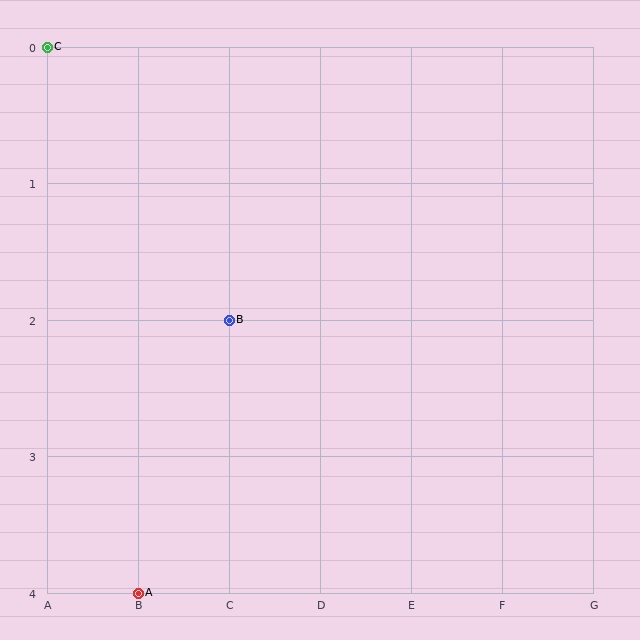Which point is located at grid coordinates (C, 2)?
Point B is at (C, 2).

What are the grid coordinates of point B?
Point B is at grid coordinates (C, 2).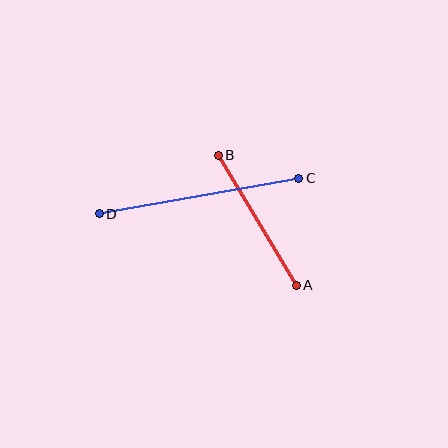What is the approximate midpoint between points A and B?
The midpoint is at approximately (257, 220) pixels.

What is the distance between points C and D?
The distance is approximately 203 pixels.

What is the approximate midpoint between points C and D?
The midpoint is at approximately (199, 196) pixels.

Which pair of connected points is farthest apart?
Points C and D are farthest apart.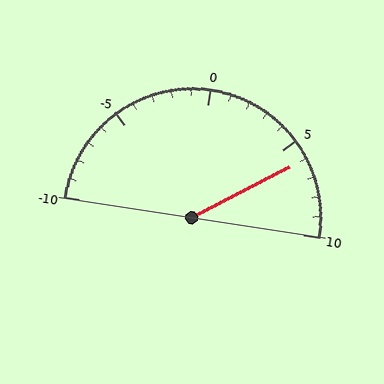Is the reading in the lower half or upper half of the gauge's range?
The reading is in the upper half of the range (-10 to 10).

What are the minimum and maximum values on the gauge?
The gauge ranges from -10 to 10.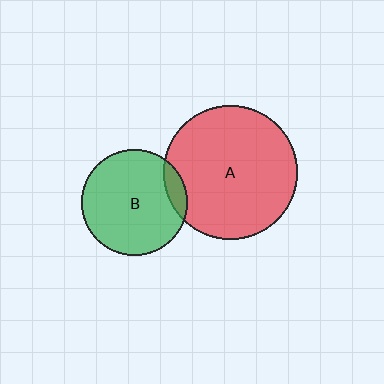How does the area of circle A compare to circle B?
Approximately 1.6 times.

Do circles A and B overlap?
Yes.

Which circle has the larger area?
Circle A (red).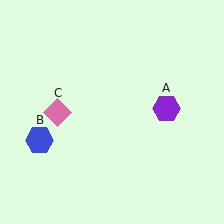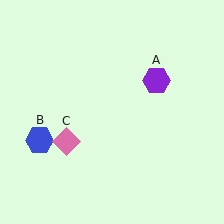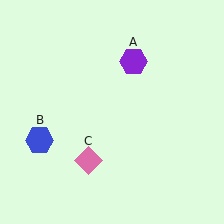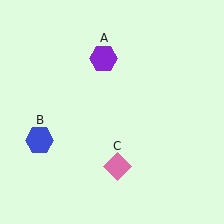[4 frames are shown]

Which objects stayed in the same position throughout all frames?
Blue hexagon (object B) remained stationary.